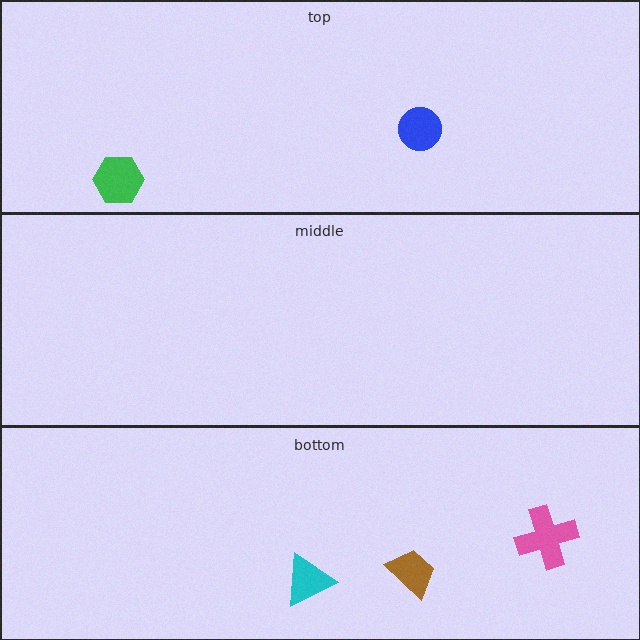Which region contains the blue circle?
The top region.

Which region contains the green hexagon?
The top region.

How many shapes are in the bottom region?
3.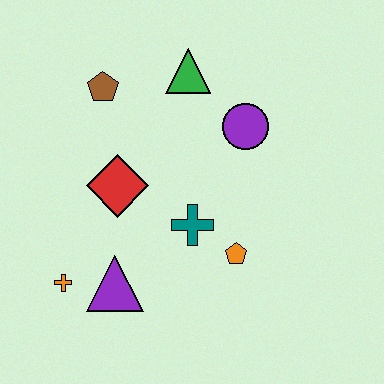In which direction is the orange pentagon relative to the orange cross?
The orange pentagon is to the right of the orange cross.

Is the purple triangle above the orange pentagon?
No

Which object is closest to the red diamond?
The teal cross is closest to the red diamond.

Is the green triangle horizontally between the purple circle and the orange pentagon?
No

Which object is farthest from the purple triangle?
The green triangle is farthest from the purple triangle.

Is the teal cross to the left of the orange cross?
No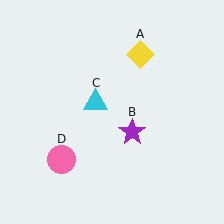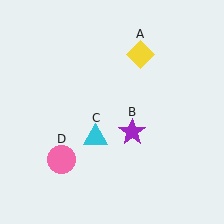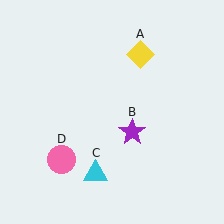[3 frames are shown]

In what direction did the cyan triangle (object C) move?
The cyan triangle (object C) moved down.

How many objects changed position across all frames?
1 object changed position: cyan triangle (object C).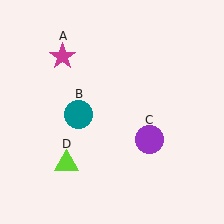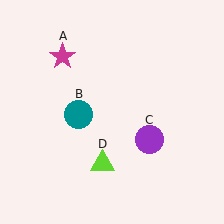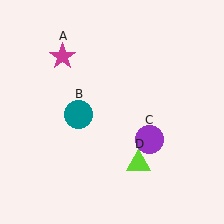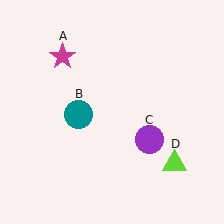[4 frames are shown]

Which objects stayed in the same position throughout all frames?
Magenta star (object A) and teal circle (object B) and purple circle (object C) remained stationary.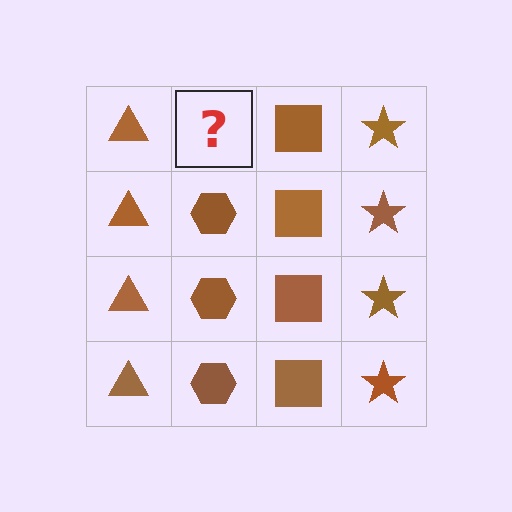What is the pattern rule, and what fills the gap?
The rule is that each column has a consistent shape. The gap should be filled with a brown hexagon.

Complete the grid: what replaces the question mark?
The question mark should be replaced with a brown hexagon.